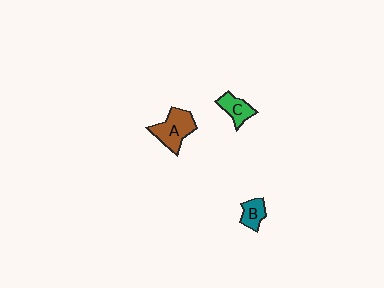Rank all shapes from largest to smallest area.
From largest to smallest: A (brown), C (green), B (teal).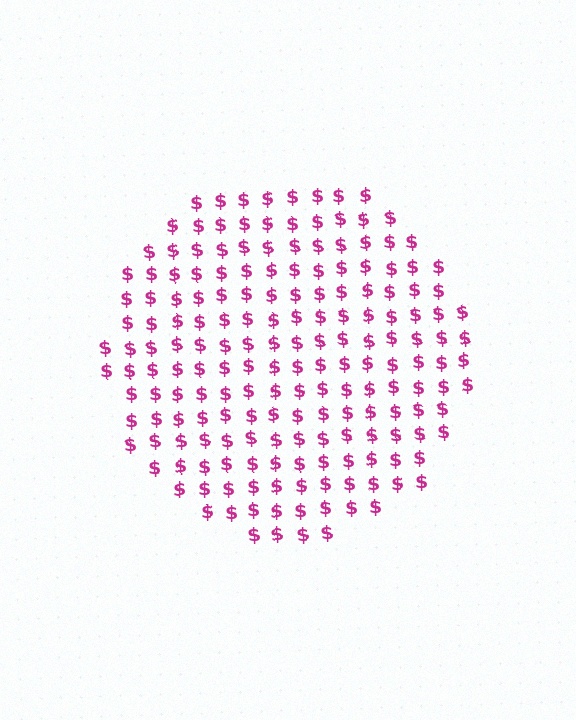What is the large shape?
The large shape is a circle.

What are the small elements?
The small elements are dollar signs.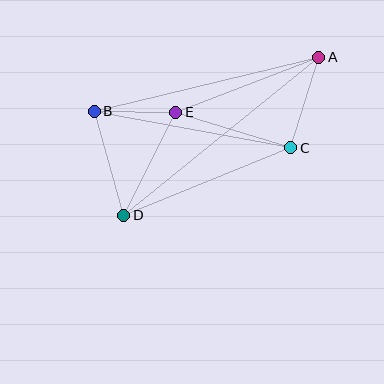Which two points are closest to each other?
Points B and E are closest to each other.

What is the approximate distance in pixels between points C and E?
The distance between C and E is approximately 120 pixels.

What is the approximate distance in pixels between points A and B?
The distance between A and B is approximately 231 pixels.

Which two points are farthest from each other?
Points A and D are farthest from each other.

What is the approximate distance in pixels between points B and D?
The distance between B and D is approximately 108 pixels.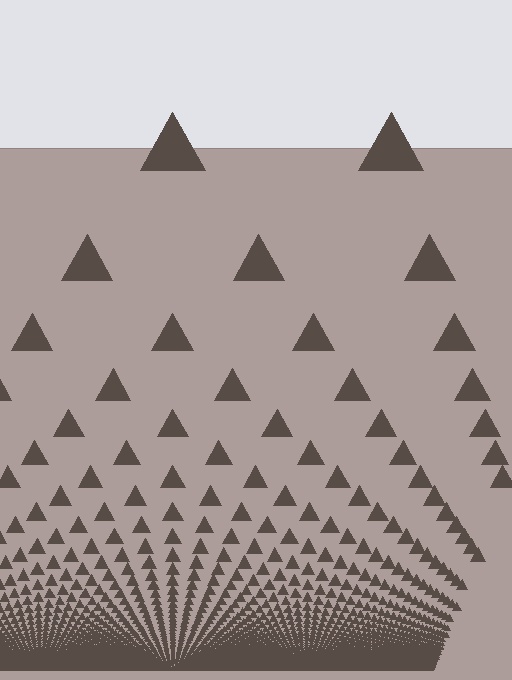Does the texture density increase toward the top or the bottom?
Density increases toward the bottom.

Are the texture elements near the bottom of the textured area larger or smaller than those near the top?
Smaller. The gradient is inverted — elements near the bottom are smaller and denser.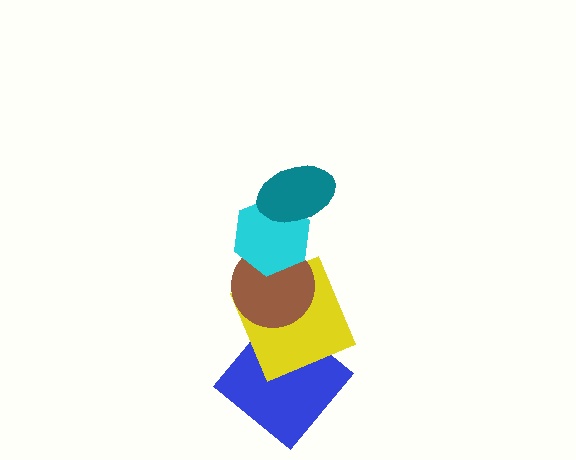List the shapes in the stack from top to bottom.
From top to bottom: the teal ellipse, the cyan hexagon, the brown circle, the yellow square, the blue diamond.